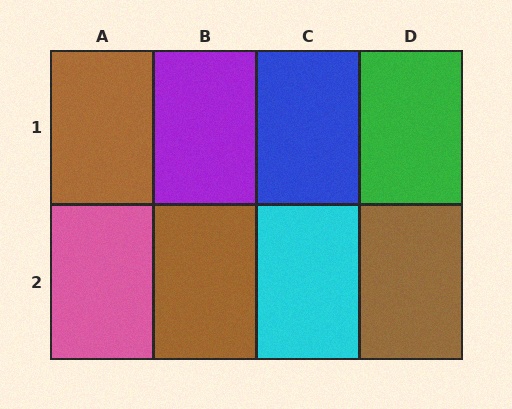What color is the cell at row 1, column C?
Blue.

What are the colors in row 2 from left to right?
Pink, brown, cyan, brown.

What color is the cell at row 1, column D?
Green.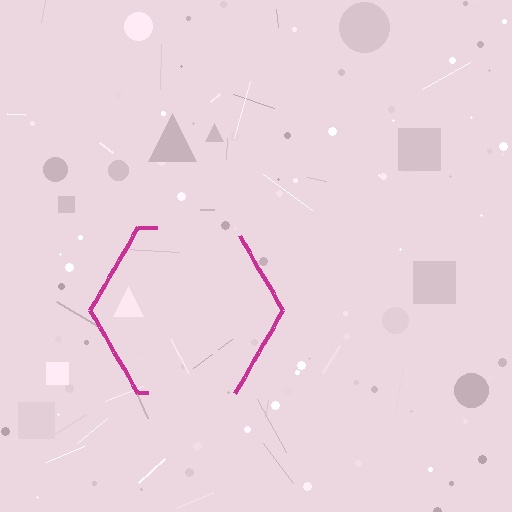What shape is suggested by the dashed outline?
The dashed outline suggests a hexagon.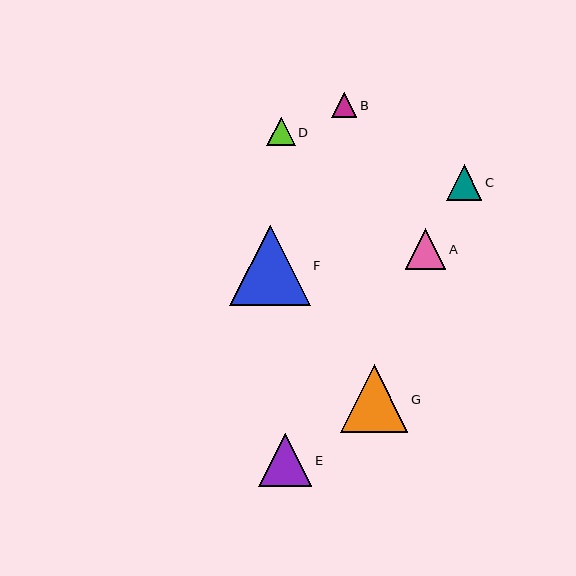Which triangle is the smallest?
Triangle B is the smallest with a size of approximately 25 pixels.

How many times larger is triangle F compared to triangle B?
Triangle F is approximately 3.2 times the size of triangle B.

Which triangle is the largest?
Triangle F is the largest with a size of approximately 80 pixels.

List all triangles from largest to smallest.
From largest to smallest: F, G, E, A, C, D, B.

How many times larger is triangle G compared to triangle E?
Triangle G is approximately 1.3 times the size of triangle E.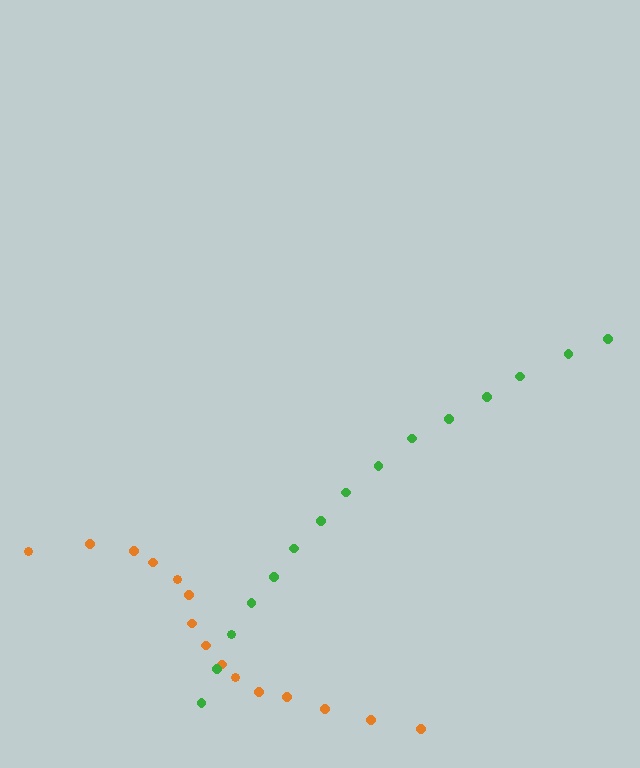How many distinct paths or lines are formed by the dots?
There are 2 distinct paths.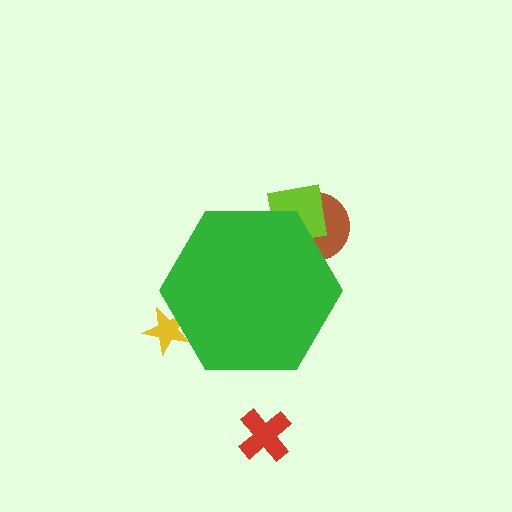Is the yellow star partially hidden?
Yes, the yellow star is partially hidden behind the green hexagon.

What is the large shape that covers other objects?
A green hexagon.